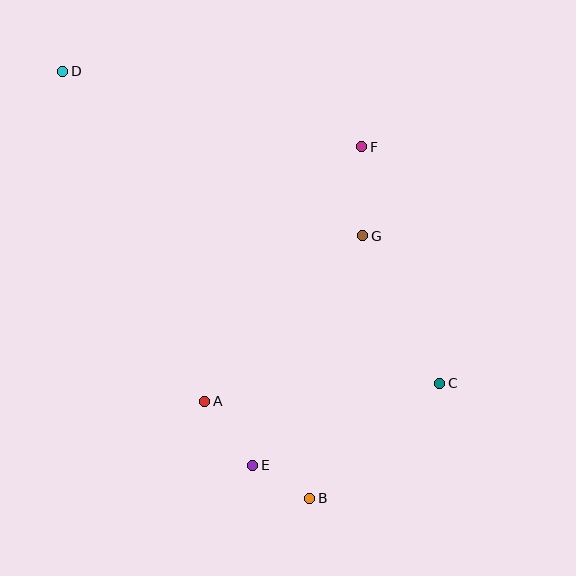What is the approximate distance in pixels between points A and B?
The distance between A and B is approximately 143 pixels.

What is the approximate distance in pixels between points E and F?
The distance between E and F is approximately 337 pixels.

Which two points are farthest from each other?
Points B and D are farthest from each other.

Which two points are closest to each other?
Points B and E are closest to each other.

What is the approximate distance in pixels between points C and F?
The distance between C and F is approximately 249 pixels.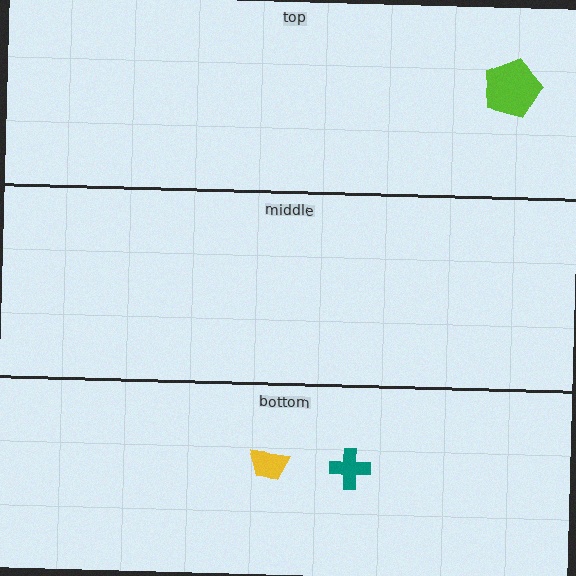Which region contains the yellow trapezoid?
The bottom region.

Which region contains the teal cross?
The bottom region.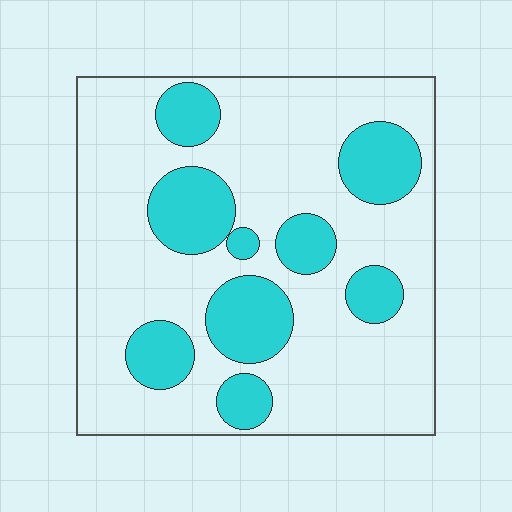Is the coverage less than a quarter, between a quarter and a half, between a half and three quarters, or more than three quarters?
Between a quarter and a half.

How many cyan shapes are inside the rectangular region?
9.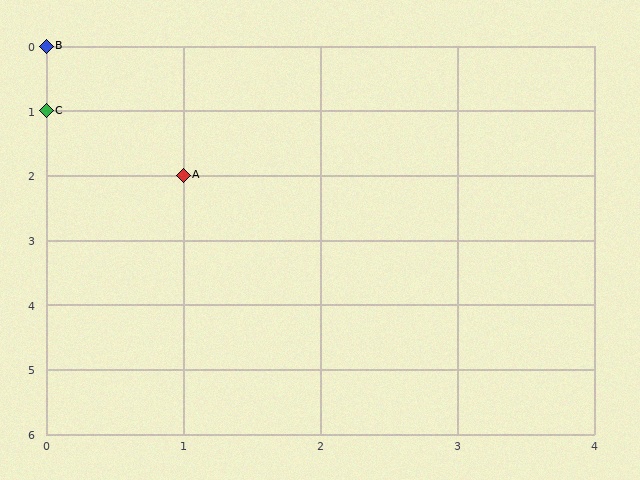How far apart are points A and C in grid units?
Points A and C are 1 column and 1 row apart (about 1.4 grid units diagonally).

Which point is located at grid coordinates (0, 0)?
Point B is at (0, 0).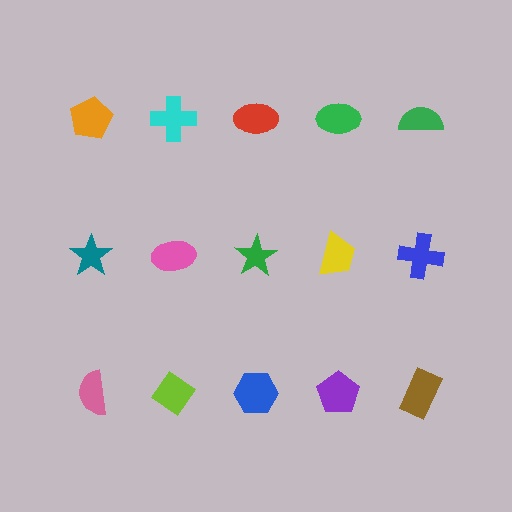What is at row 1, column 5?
A green semicircle.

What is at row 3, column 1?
A pink semicircle.